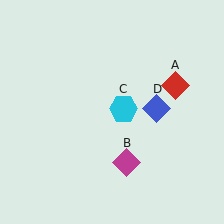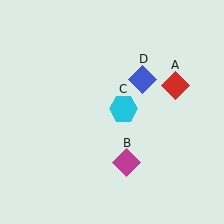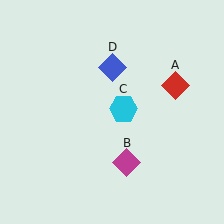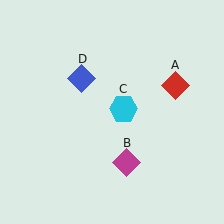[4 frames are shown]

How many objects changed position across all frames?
1 object changed position: blue diamond (object D).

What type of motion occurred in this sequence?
The blue diamond (object D) rotated counterclockwise around the center of the scene.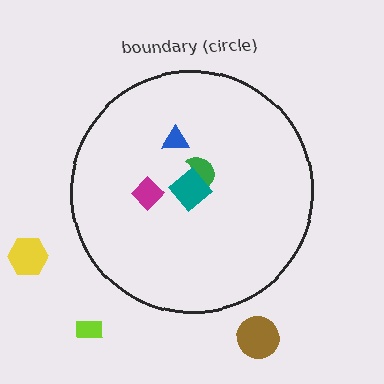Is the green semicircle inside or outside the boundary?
Inside.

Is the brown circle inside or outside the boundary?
Outside.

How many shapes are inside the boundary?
4 inside, 3 outside.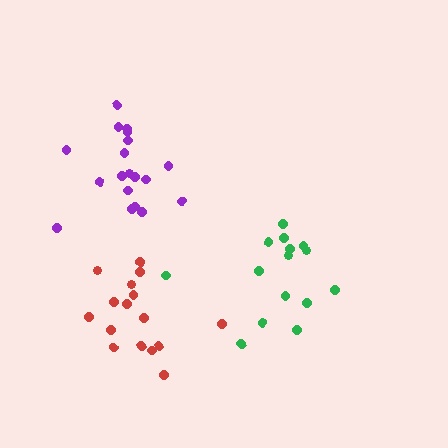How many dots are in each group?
Group 1: 15 dots, Group 2: 16 dots, Group 3: 19 dots (50 total).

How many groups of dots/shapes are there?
There are 3 groups.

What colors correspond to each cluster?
The clusters are colored: green, red, purple.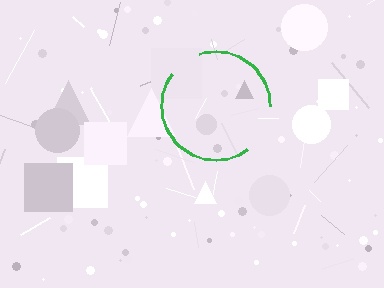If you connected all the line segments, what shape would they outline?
They would outline a circle.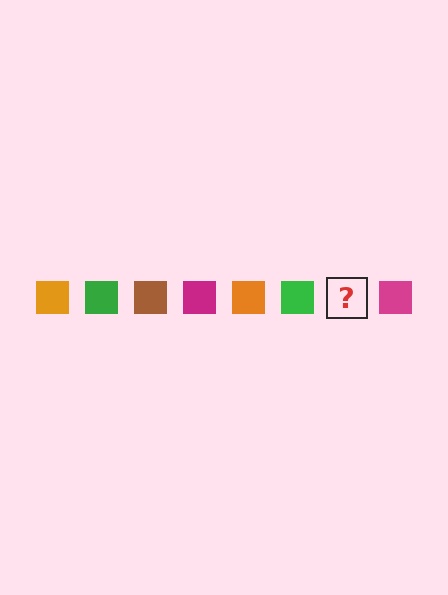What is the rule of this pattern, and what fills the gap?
The rule is that the pattern cycles through orange, green, brown, magenta squares. The gap should be filled with a brown square.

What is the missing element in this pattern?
The missing element is a brown square.